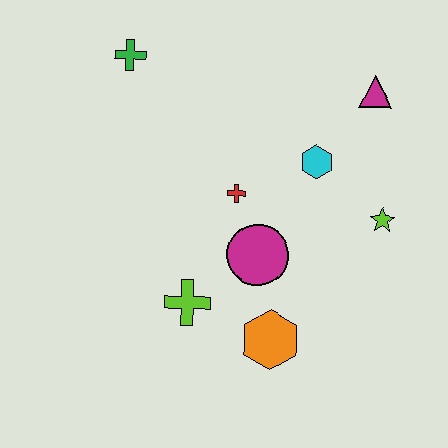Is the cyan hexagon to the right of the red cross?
Yes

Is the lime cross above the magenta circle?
No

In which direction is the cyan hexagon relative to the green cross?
The cyan hexagon is to the right of the green cross.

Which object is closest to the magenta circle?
The red cross is closest to the magenta circle.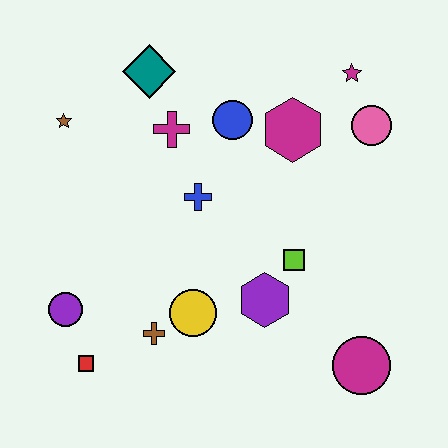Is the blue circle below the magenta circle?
No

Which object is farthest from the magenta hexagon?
The red square is farthest from the magenta hexagon.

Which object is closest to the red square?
The purple circle is closest to the red square.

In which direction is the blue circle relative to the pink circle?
The blue circle is to the left of the pink circle.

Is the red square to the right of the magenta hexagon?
No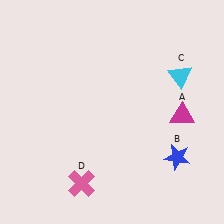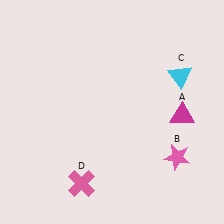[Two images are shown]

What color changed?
The star (B) changed from blue in Image 1 to pink in Image 2.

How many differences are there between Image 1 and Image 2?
There is 1 difference between the two images.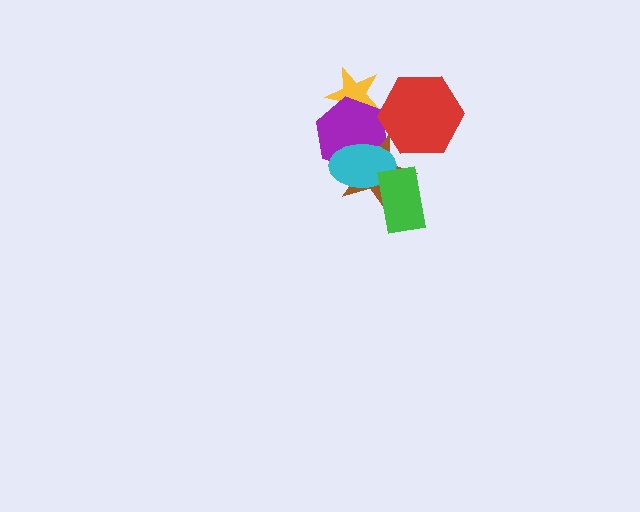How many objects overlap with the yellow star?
1 object overlaps with the yellow star.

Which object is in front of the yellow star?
The purple hexagon is in front of the yellow star.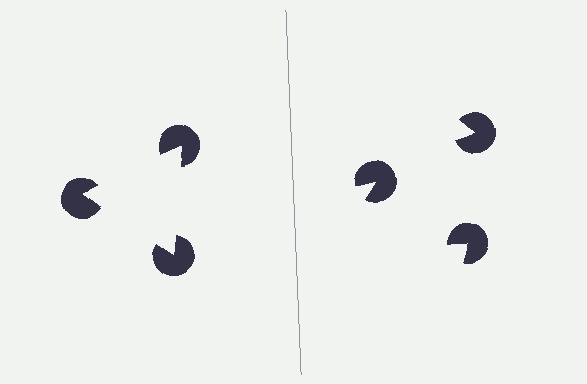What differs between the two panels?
The pac-man discs are positioned identically on both sides; only the wedge orientations differ. On the left they align to a triangle; on the right they are misaligned.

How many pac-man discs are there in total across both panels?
6 — 3 on each side.